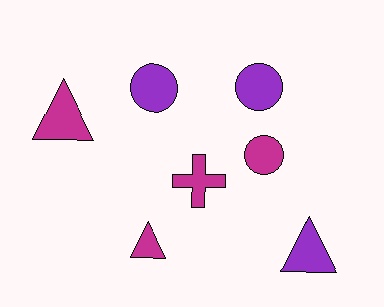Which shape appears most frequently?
Circle, with 3 objects.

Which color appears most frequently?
Magenta, with 4 objects.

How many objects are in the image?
There are 7 objects.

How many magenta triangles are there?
There are 2 magenta triangles.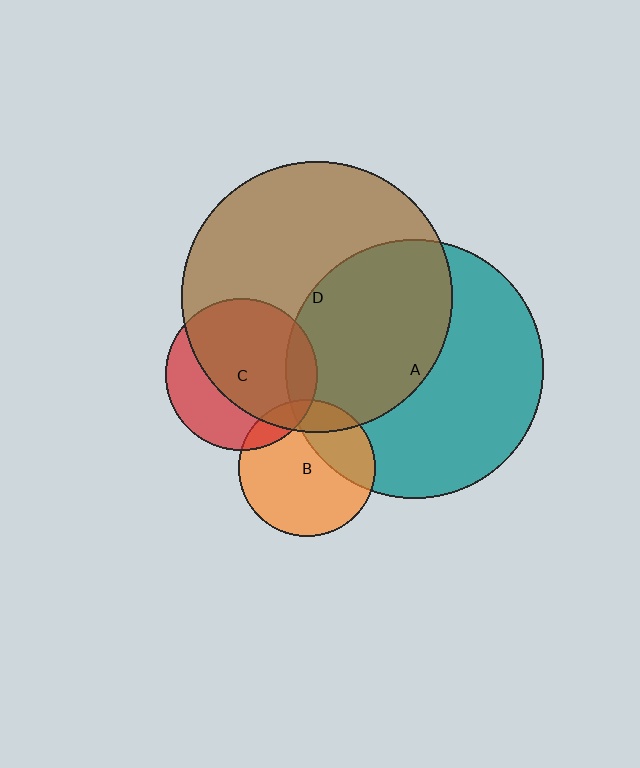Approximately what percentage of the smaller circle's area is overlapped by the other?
Approximately 15%.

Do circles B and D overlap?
Yes.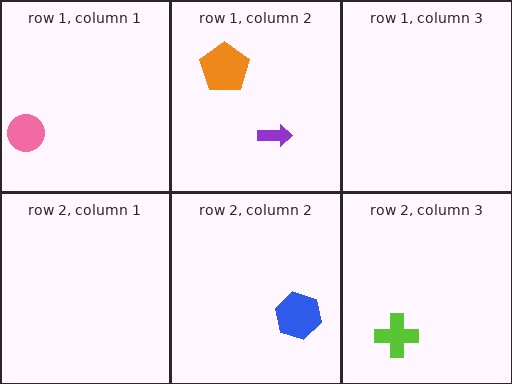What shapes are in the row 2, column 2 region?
The blue hexagon.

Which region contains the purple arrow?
The row 1, column 2 region.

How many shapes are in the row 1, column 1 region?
1.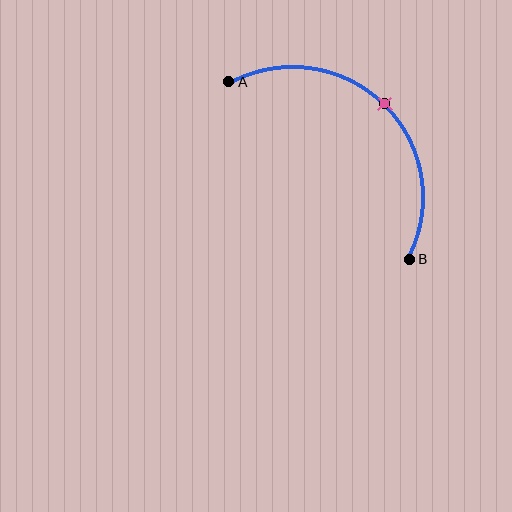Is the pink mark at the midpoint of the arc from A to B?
Yes. The pink mark lies on the arc at equal arc-length from both A and B — it is the arc midpoint.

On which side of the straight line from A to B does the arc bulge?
The arc bulges above and to the right of the straight line connecting A and B.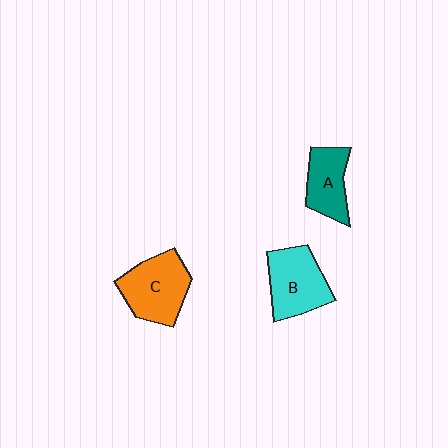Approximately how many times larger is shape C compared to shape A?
Approximately 1.4 times.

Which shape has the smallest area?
Shape A (teal).